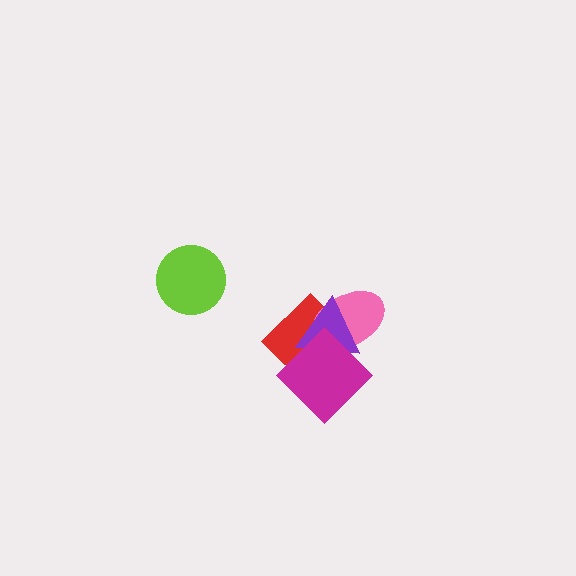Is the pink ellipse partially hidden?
Yes, it is partially covered by another shape.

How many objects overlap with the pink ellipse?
3 objects overlap with the pink ellipse.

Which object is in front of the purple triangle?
The magenta diamond is in front of the purple triangle.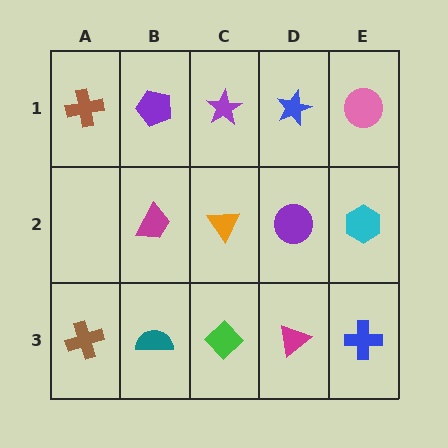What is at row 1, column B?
A purple pentagon.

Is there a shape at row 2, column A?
No, that cell is empty.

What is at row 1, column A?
A brown cross.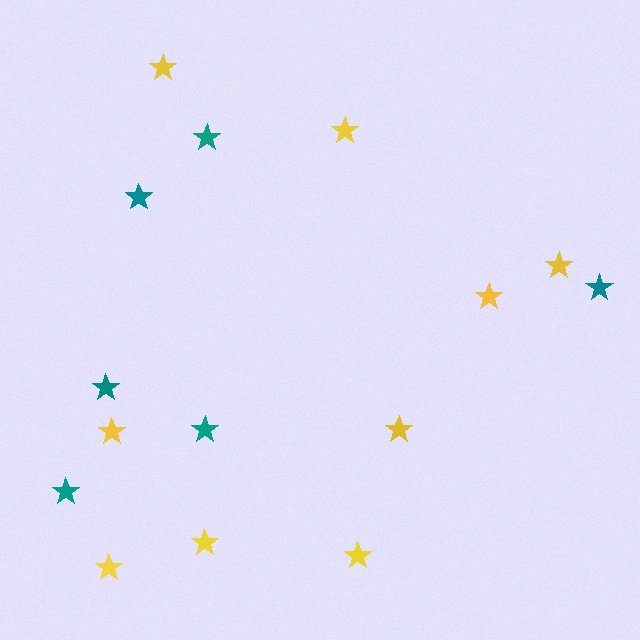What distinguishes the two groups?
There are 2 groups: one group of yellow stars (9) and one group of teal stars (6).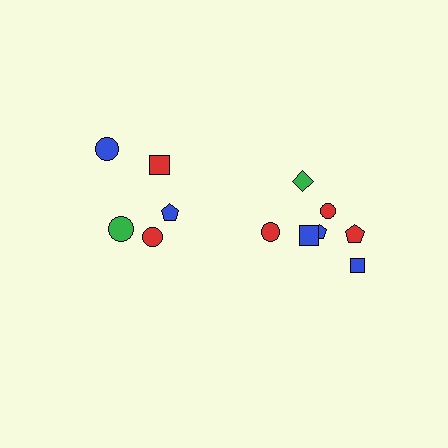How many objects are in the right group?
There are 7 objects.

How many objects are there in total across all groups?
There are 12 objects.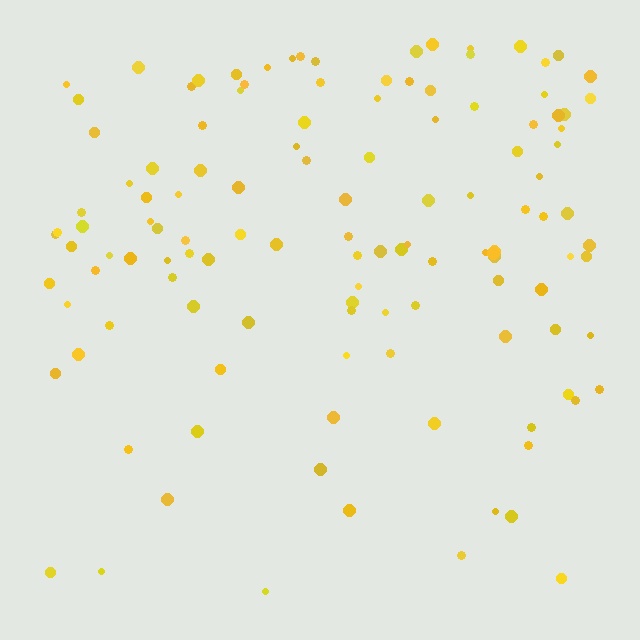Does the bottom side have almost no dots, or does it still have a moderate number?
Still a moderate number, just noticeably fewer than the top.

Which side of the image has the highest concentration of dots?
The top.